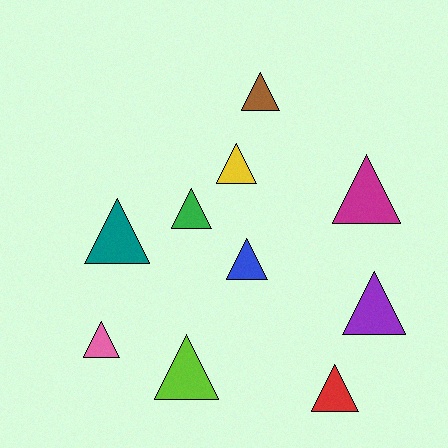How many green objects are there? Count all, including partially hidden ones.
There is 1 green object.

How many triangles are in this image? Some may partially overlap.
There are 10 triangles.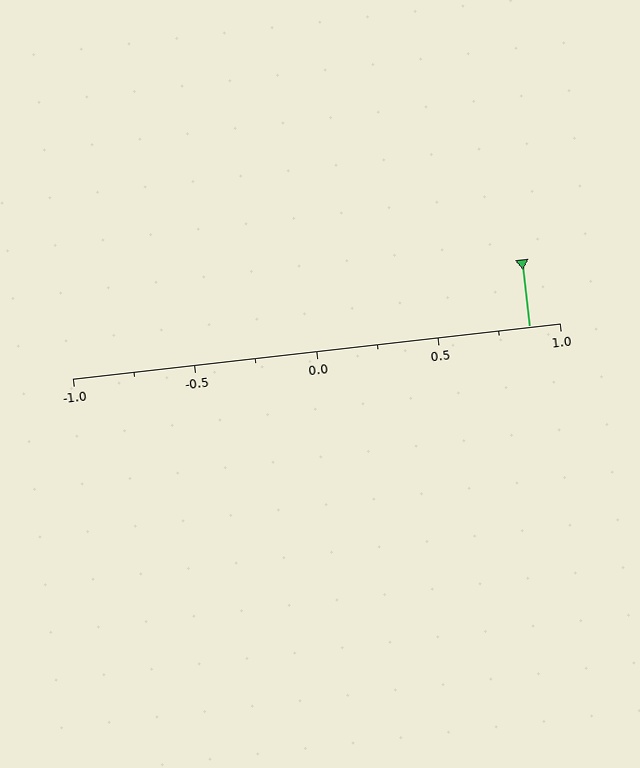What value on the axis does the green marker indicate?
The marker indicates approximately 0.88.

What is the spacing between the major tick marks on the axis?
The major ticks are spaced 0.5 apart.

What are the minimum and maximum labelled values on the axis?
The axis runs from -1.0 to 1.0.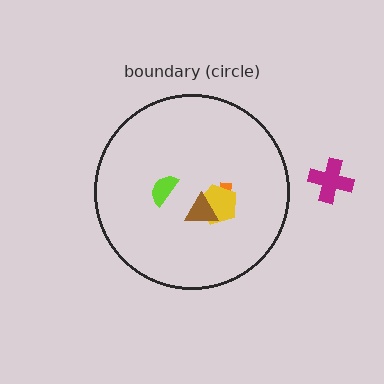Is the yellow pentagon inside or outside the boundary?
Inside.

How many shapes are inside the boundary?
4 inside, 1 outside.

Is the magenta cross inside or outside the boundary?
Outside.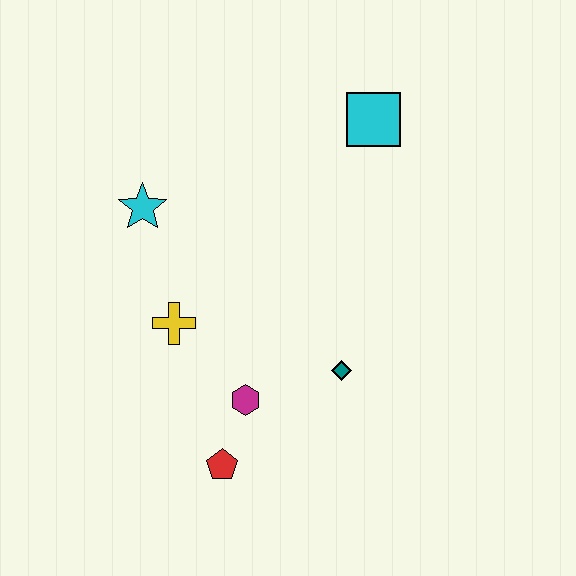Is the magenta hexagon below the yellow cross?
Yes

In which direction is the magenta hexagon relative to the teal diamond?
The magenta hexagon is to the left of the teal diamond.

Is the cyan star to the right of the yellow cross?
No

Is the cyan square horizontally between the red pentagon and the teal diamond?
No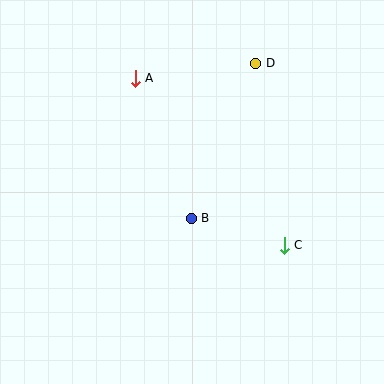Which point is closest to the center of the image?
Point B at (191, 218) is closest to the center.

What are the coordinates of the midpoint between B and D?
The midpoint between B and D is at (223, 141).